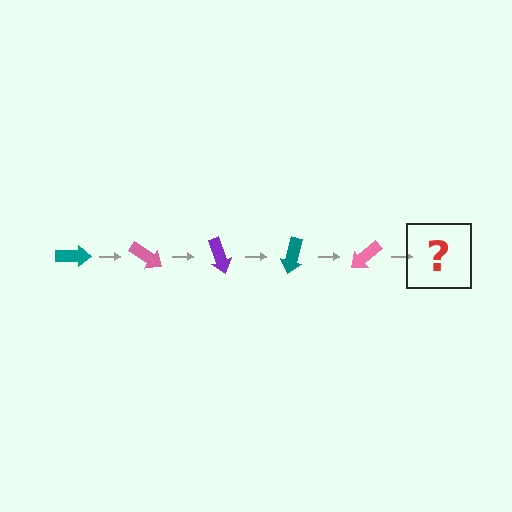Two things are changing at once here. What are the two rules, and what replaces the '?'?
The two rules are that it rotates 35 degrees each step and the color cycles through teal, pink, and purple. The '?' should be a purple arrow, rotated 175 degrees from the start.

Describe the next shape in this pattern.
It should be a purple arrow, rotated 175 degrees from the start.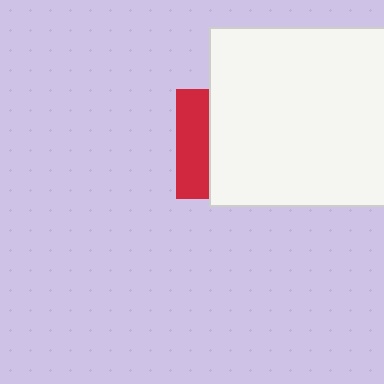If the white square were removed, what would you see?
You would see the complete red square.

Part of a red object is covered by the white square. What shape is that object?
It is a square.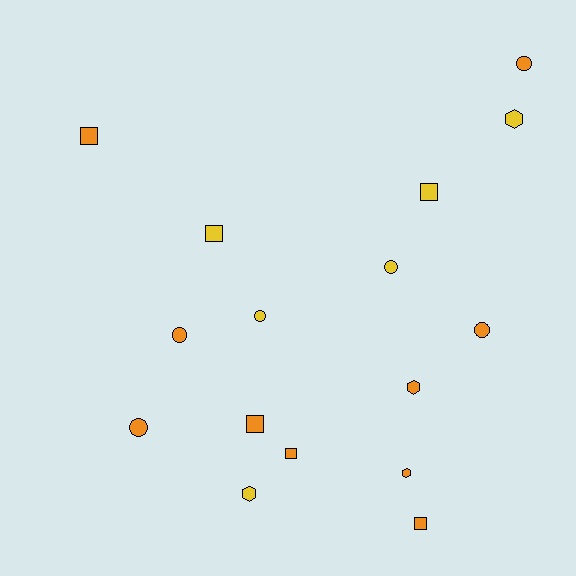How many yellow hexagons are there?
There are 2 yellow hexagons.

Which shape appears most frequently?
Circle, with 6 objects.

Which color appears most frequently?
Orange, with 10 objects.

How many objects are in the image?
There are 16 objects.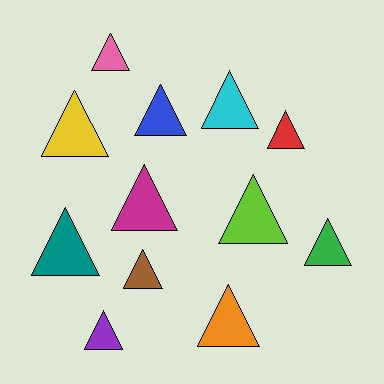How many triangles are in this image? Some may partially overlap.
There are 12 triangles.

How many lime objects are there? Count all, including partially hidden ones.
There is 1 lime object.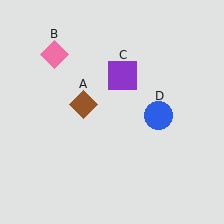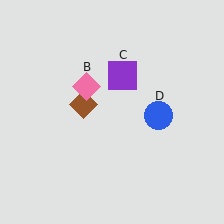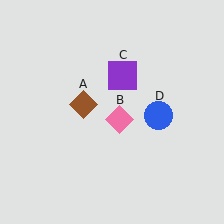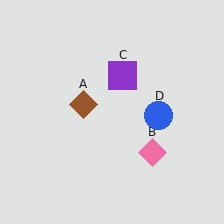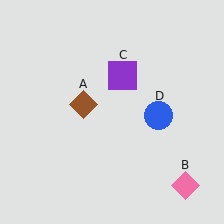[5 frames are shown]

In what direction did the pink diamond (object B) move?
The pink diamond (object B) moved down and to the right.